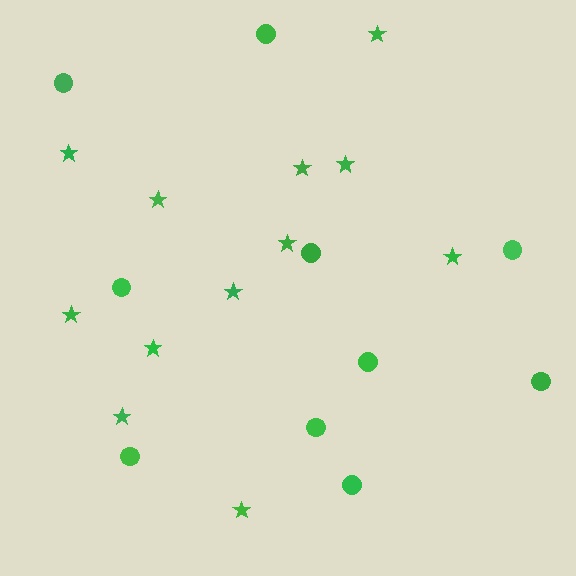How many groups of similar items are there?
There are 2 groups: one group of circles (10) and one group of stars (12).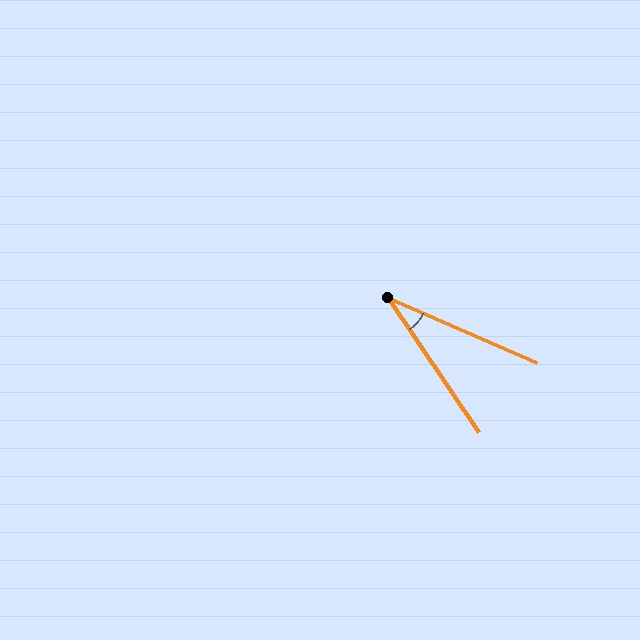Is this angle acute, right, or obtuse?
It is acute.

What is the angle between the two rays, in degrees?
Approximately 33 degrees.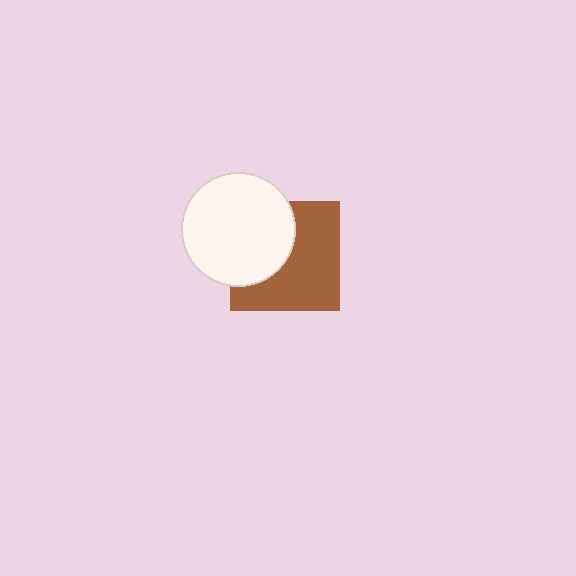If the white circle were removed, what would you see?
You would see the complete brown square.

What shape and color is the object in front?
The object in front is a white circle.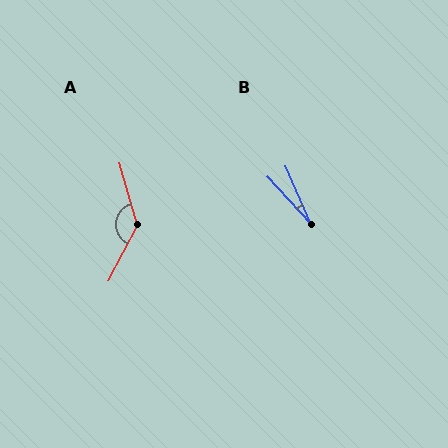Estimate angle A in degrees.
Approximately 136 degrees.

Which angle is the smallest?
B, at approximately 19 degrees.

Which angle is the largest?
A, at approximately 136 degrees.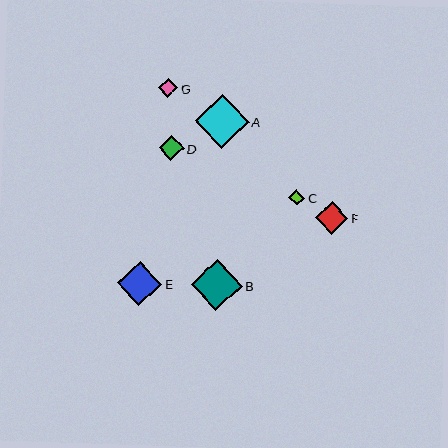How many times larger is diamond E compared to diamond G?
Diamond E is approximately 2.3 times the size of diamond G.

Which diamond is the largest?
Diamond A is the largest with a size of approximately 53 pixels.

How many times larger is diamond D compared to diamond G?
Diamond D is approximately 1.3 times the size of diamond G.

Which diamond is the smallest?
Diamond C is the smallest with a size of approximately 16 pixels.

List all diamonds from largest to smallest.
From largest to smallest: A, B, E, F, D, G, C.